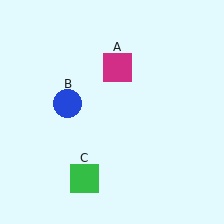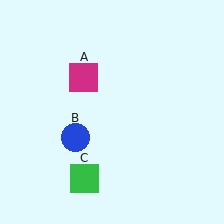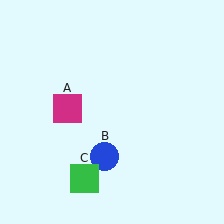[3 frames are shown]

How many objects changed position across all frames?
2 objects changed position: magenta square (object A), blue circle (object B).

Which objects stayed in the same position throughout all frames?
Green square (object C) remained stationary.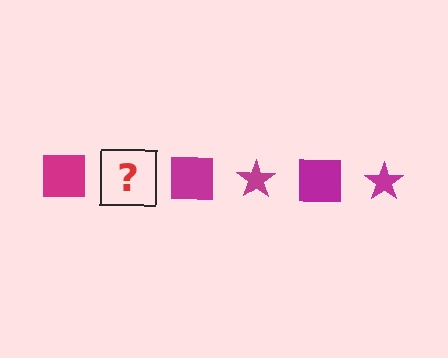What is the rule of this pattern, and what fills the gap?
The rule is that the pattern cycles through square, star shapes in magenta. The gap should be filled with a magenta star.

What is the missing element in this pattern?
The missing element is a magenta star.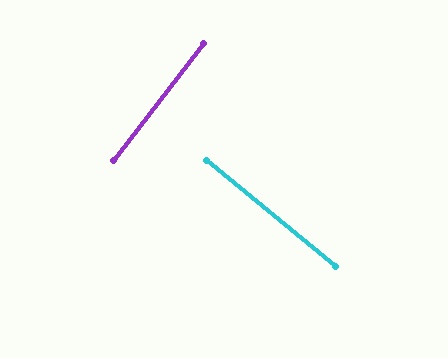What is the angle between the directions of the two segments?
Approximately 88 degrees.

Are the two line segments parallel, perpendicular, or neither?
Perpendicular — they meet at approximately 88°.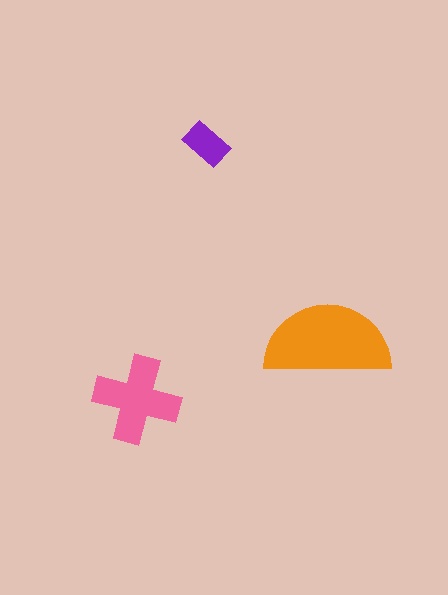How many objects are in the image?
There are 3 objects in the image.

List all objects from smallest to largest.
The purple rectangle, the pink cross, the orange semicircle.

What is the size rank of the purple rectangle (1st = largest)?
3rd.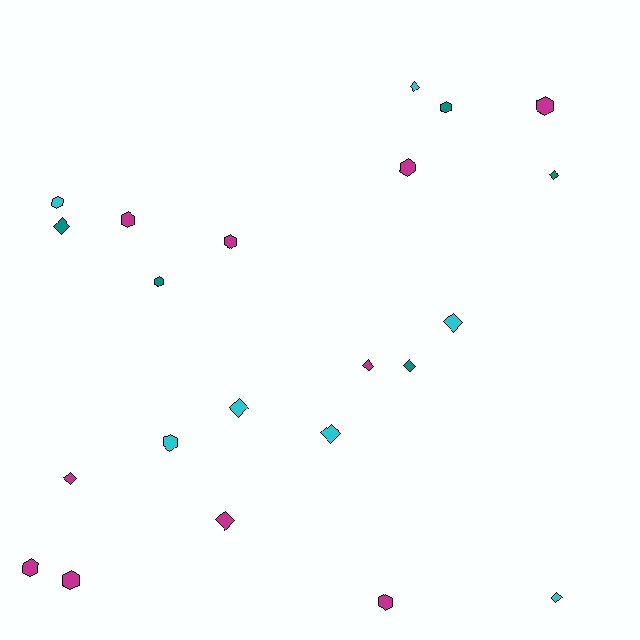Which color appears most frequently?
Magenta, with 10 objects.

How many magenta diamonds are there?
There are 3 magenta diamonds.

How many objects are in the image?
There are 22 objects.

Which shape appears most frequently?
Diamond, with 11 objects.